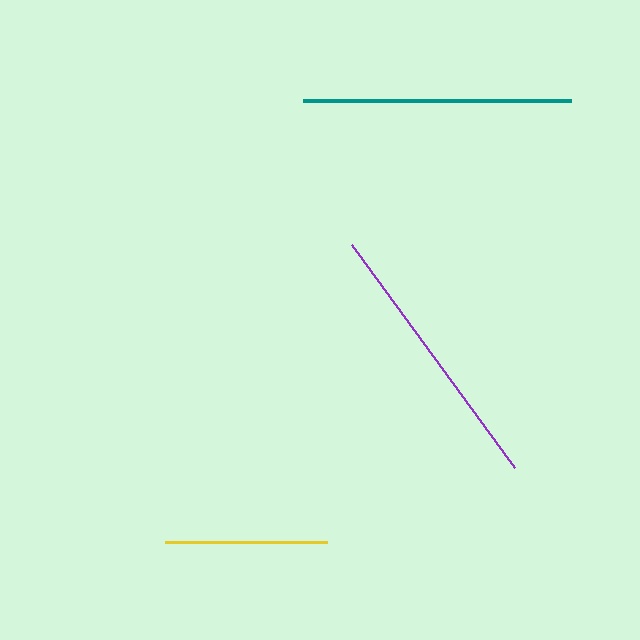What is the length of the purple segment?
The purple segment is approximately 277 pixels long.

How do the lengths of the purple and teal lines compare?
The purple and teal lines are approximately the same length.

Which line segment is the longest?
The purple line is the longest at approximately 277 pixels.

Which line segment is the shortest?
The yellow line is the shortest at approximately 162 pixels.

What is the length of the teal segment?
The teal segment is approximately 268 pixels long.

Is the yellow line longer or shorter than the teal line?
The teal line is longer than the yellow line.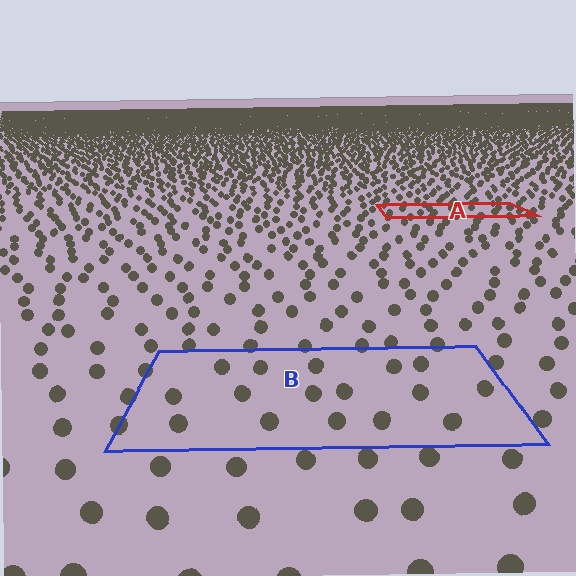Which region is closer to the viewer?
Region B is closer. The texture elements there are larger and more spread out.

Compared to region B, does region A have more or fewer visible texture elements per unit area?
Region A has more texture elements per unit area — they are packed more densely because it is farther away.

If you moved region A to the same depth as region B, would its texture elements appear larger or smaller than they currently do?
They would appear larger. At a closer depth, the same texture elements are projected at a bigger on-screen size.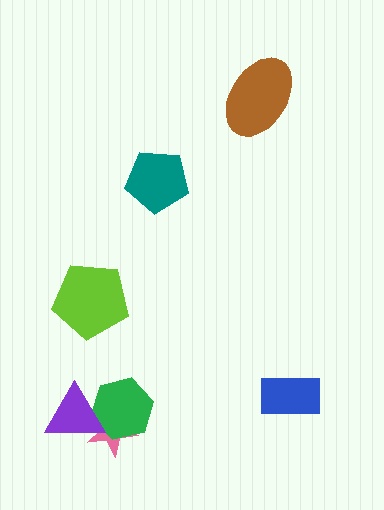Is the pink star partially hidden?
Yes, it is partially covered by another shape.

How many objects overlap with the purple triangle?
2 objects overlap with the purple triangle.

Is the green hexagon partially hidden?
Yes, it is partially covered by another shape.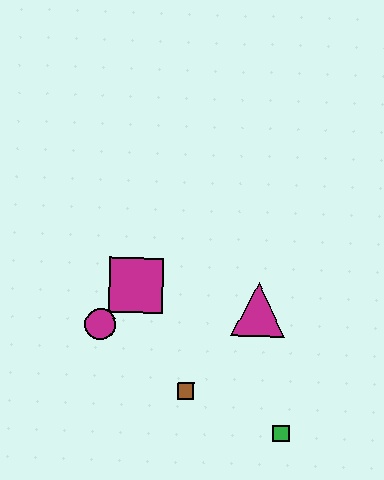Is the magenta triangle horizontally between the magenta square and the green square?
Yes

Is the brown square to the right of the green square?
No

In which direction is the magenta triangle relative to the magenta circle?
The magenta triangle is to the right of the magenta circle.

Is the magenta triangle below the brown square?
No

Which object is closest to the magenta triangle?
The brown square is closest to the magenta triangle.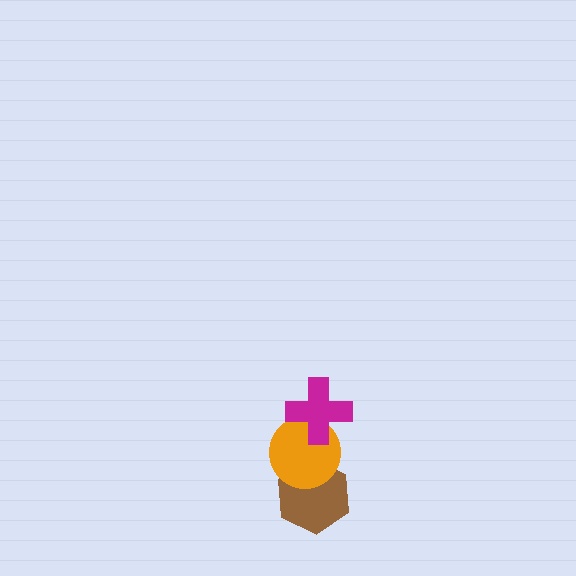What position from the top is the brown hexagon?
The brown hexagon is 3rd from the top.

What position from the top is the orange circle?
The orange circle is 2nd from the top.